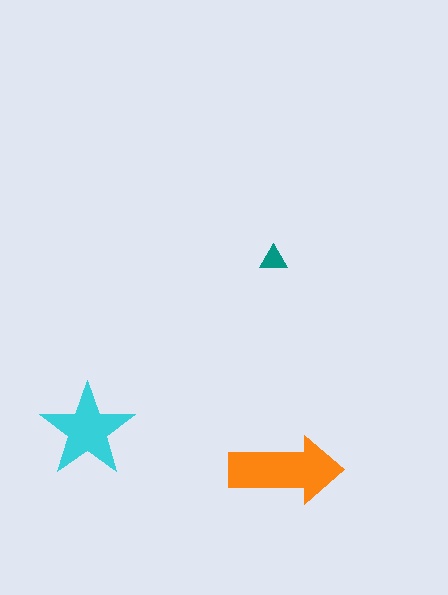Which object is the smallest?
The teal triangle.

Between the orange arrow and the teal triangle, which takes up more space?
The orange arrow.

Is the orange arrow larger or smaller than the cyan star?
Larger.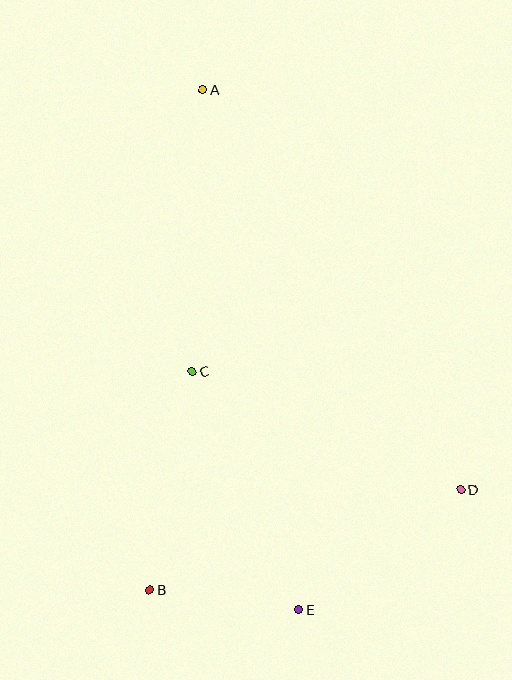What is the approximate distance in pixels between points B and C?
The distance between B and C is approximately 222 pixels.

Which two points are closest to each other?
Points B and E are closest to each other.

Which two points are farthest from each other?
Points A and E are farthest from each other.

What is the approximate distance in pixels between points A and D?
The distance between A and D is approximately 476 pixels.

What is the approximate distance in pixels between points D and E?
The distance between D and E is approximately 202 pixels.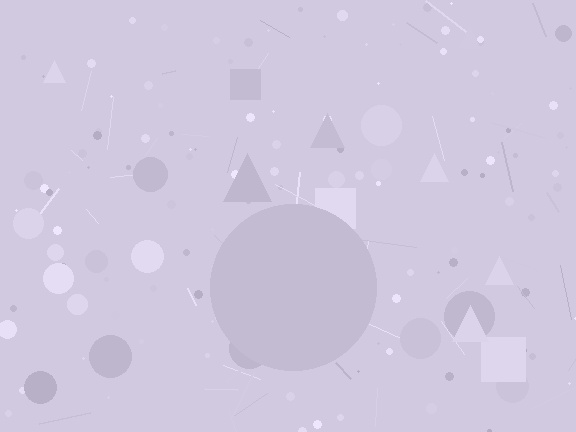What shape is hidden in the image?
A circle is hidden in the image.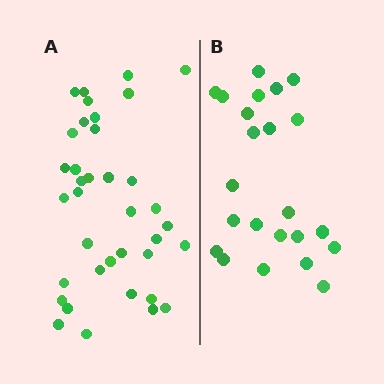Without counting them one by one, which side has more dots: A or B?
Region A (the left region) has more dots.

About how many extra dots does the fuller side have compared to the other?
Region A has approximately 15 more dots than region B.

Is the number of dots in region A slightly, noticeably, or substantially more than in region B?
Region A has substantially more. The ratio is roughly 1.6 to 1.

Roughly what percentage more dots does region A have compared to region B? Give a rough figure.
About 60% more.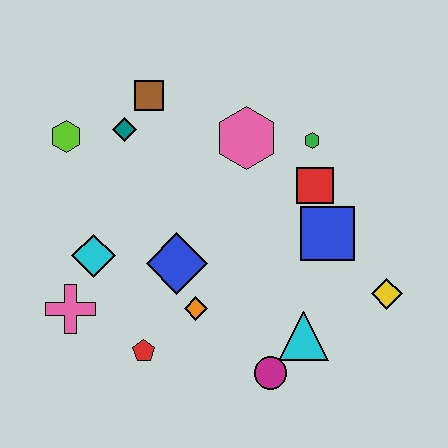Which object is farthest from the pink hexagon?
The pink cross is farthest from the pink hexagon.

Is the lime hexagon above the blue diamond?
Yes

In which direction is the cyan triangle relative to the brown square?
The cyan triangle is below the brown square.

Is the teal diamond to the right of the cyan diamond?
Yes